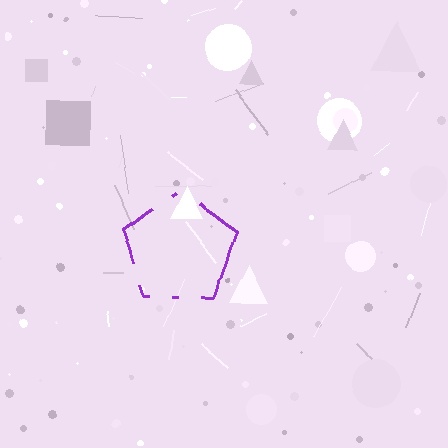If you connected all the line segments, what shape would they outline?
They would outline a pentagon.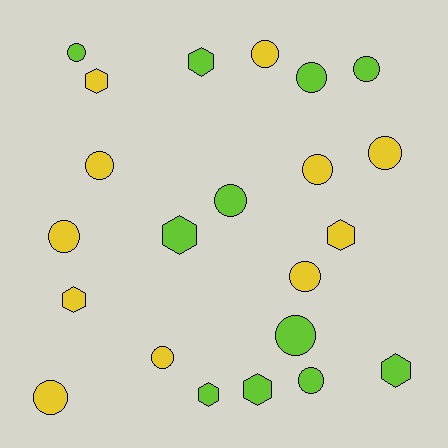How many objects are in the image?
There are 22 objects.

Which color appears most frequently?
Yellow, with 11 objects.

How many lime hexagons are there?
There are 5 lime hexagons.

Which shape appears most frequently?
Circle, with 14 objects.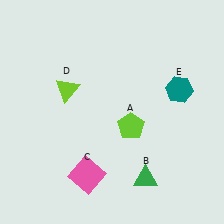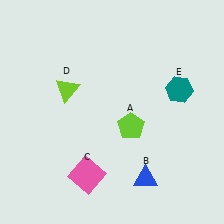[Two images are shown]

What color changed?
The triangle (B) changed from green in Image 1 to blue in Image 2.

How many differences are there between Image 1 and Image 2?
There is 1 difference between the two images.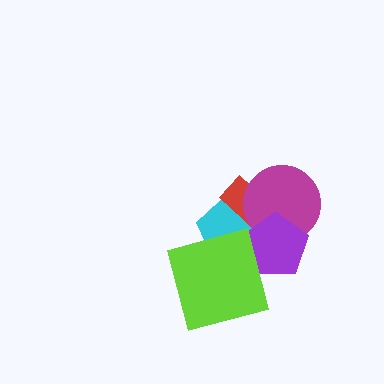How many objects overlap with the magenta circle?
3 objects overlap with the magenta circle.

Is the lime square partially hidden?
No, no other shape covers it.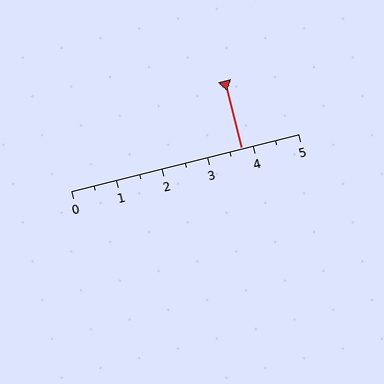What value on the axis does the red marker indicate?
The marker indicates approximately 3.8.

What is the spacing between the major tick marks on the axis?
The major ticks are spaced 1 apart.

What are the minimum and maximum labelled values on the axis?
The axis runs from 0 to 5.